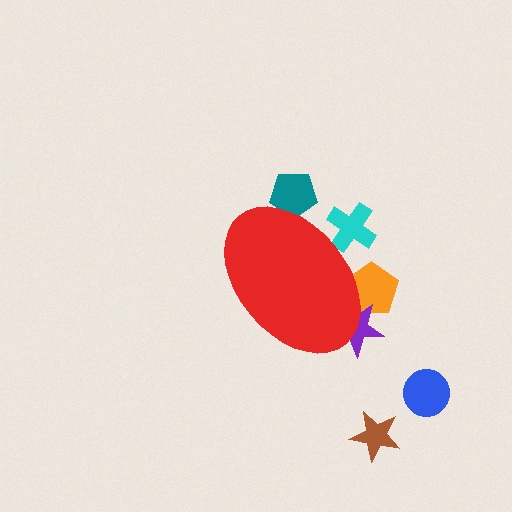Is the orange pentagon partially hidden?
Yes, the orange pentagon is partially hidden behind the red ellipse.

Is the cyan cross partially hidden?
Yes, the cyan cross is partially hidden behind the red ellipse.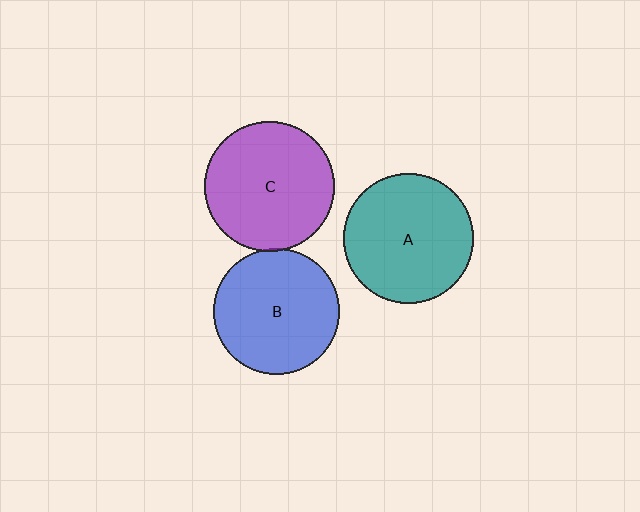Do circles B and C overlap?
Yes.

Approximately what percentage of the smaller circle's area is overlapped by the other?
Approximately 5%.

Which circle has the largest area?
Circle C (purple).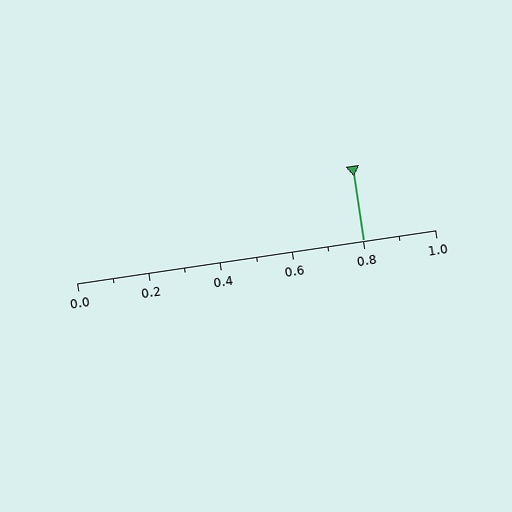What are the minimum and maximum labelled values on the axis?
The axis runs from 0.0 to 1.0.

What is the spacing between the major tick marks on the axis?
The major ticks are spaced 0.2 apart.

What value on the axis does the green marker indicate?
The marker indicates approximately 0.8.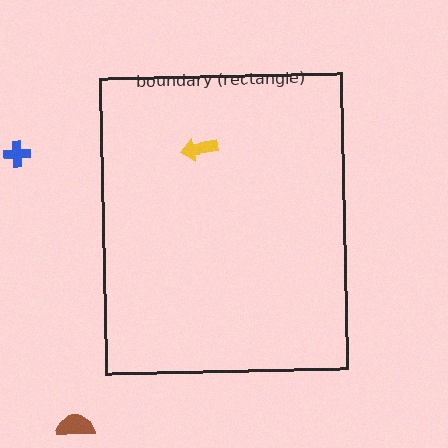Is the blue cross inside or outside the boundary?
Outside.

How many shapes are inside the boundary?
1 inside, 2 outside.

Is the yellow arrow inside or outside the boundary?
Inside.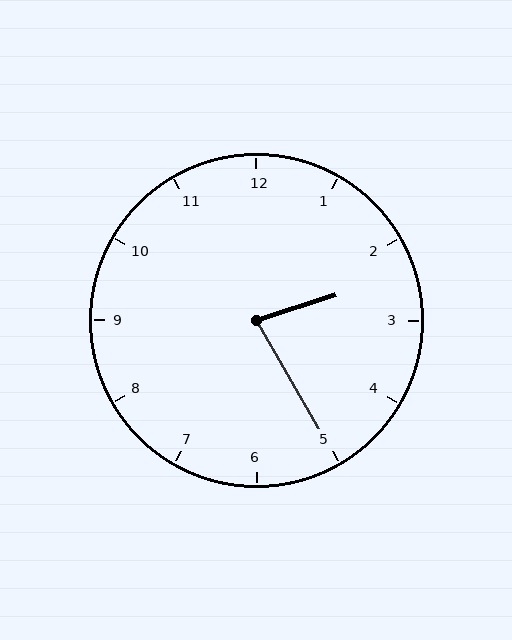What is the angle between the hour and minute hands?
Approximately 78 degrees.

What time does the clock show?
2:25.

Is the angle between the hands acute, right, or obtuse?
It is acute.